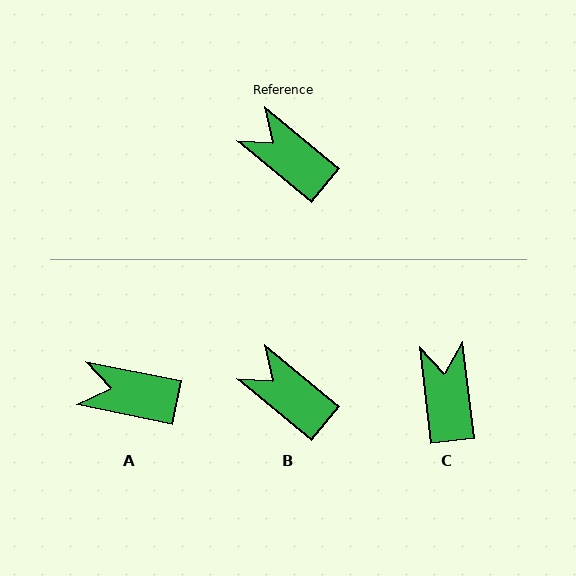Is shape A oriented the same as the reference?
No, it is off by about 28 degrees.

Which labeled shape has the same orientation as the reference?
B.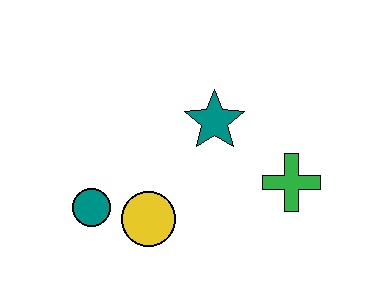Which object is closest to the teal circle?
The yellow circle is closest to the teal circle.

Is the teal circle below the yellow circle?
No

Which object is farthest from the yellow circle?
The green cross is farthest from the yellow circle.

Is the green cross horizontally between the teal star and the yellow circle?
No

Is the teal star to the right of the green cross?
No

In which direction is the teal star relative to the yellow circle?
The teal star is above the yellow circle.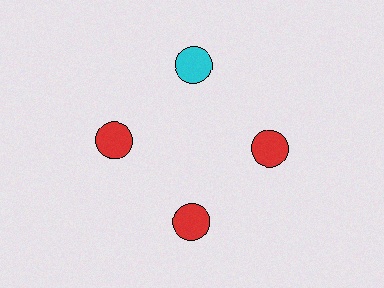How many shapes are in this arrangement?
There are 4 shapes arranged in a ring pattern.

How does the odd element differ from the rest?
It has a different color: cyan instead of red.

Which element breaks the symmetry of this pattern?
The cyan circle at roughly the 12 o'clock position breaks the symmetry. All other shapes are red circles.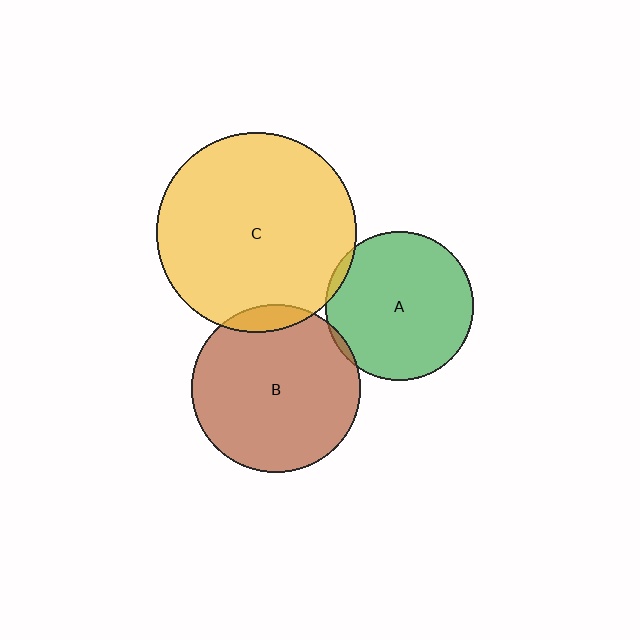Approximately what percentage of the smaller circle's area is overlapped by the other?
Approximately 10%.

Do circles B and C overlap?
Yes.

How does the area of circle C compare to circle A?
Approximately 1.8 times.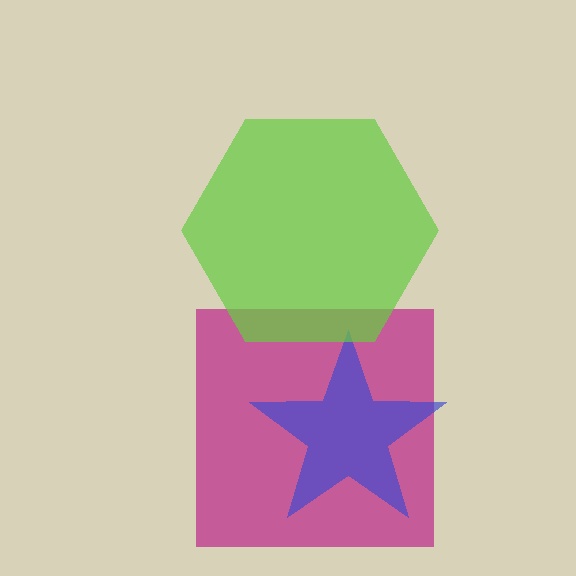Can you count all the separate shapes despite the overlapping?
Yes, there are 3 separate shapes.